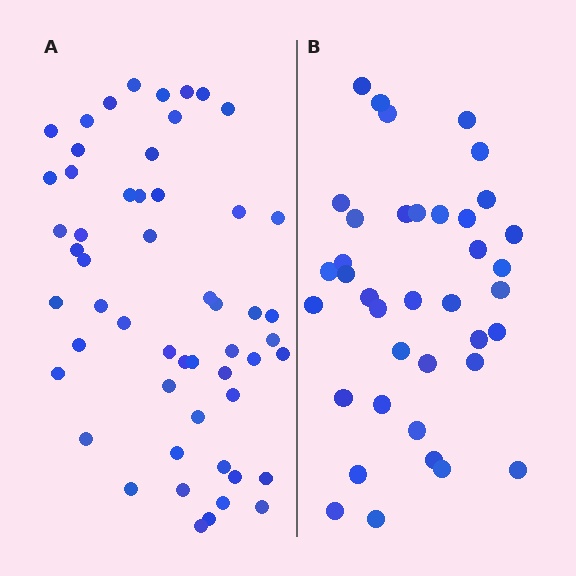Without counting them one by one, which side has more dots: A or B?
Region A (the left region) has more dots.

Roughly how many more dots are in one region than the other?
Region A has approximately 15 more dots than region B.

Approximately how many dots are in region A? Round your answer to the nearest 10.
About 50 dots. (The exact count is 54, which rounds to 50.)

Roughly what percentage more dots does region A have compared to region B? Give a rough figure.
About 40% more.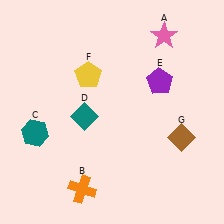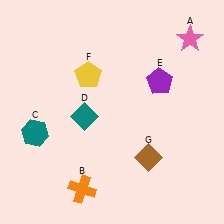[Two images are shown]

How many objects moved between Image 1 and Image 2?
2 objects moved between the two images.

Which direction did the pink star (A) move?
The pink star (A) moved right.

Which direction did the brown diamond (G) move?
The brown diamond (G) moved left.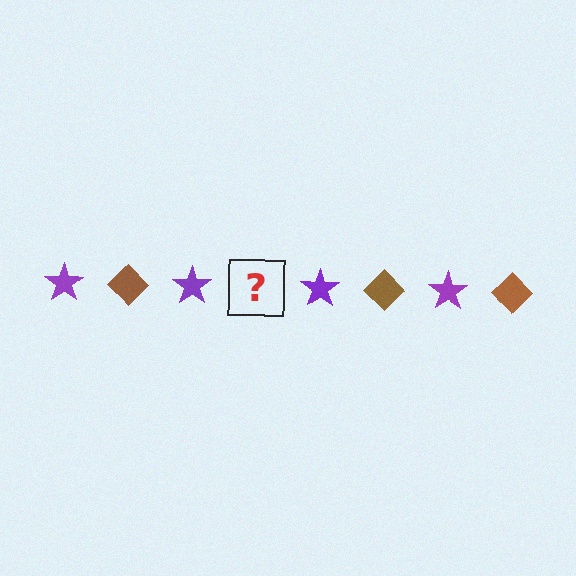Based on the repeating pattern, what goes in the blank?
The blank should be a brown diamond.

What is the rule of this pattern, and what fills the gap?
The rule is that the pattern alternates between purple star and brown diamond. The gap should be filled with a brown diamond.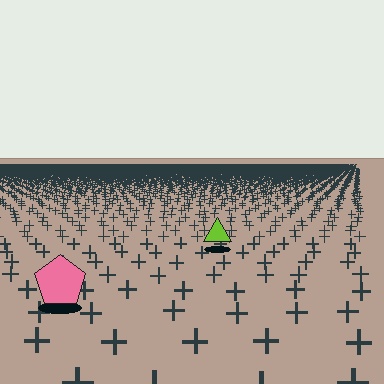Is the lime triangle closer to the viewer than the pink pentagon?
No. The pink pentagon is closer — you can tell from the texture gradient: the ground texture is coarser near it.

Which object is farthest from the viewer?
The lime triangle is farthest from the viewer. It appears smaller and the ground texture around it is denser.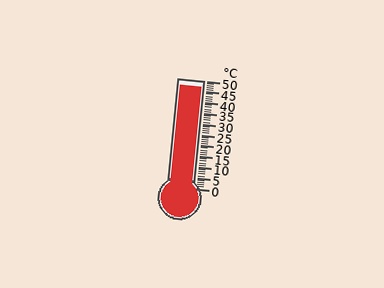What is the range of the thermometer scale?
The thermometer scale ranges from 0°C to 50°C.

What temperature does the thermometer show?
The thermometer shows approximately 47°C.